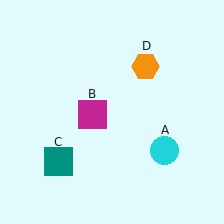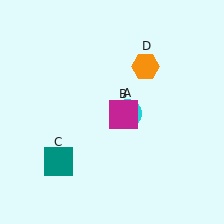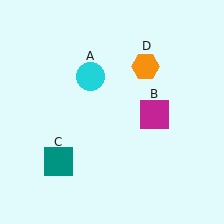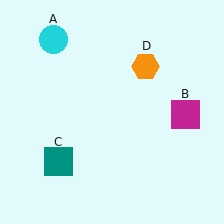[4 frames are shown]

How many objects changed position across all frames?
2 objects changed position: cyan circle (object A), magenta square (object B).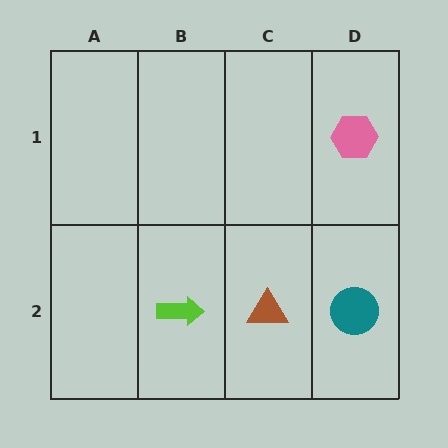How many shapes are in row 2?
3 shapes.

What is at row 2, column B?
A lime arrow.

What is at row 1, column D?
A pink hexagon.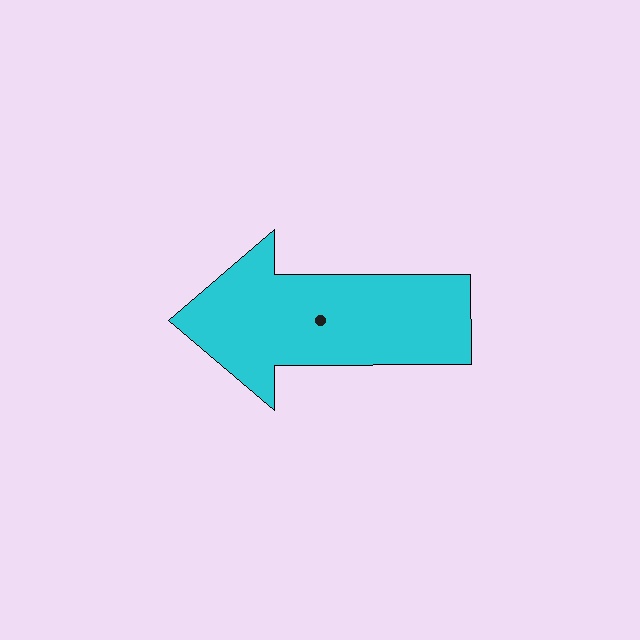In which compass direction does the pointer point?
West.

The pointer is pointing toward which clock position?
Roughly 9 o'clock.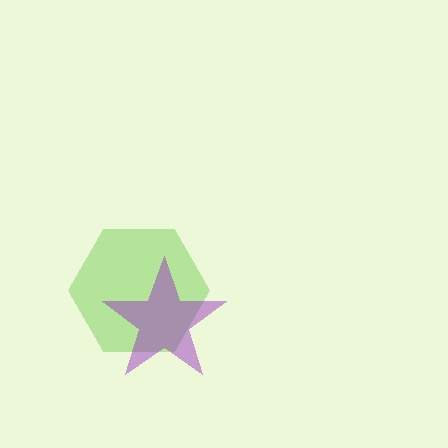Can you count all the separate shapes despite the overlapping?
Yes, there are 2 separate shapes.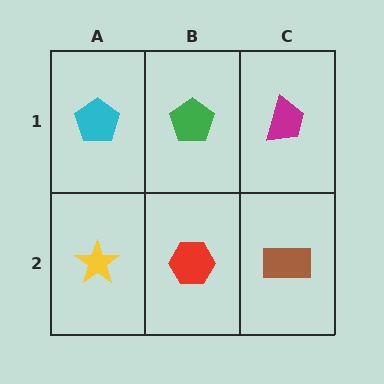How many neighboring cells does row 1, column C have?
2.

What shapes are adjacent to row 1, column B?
A red hexagon (row 2, column B), a cyan pentagon (row 1, column A), a magenta trapezoid (row 1, column C).